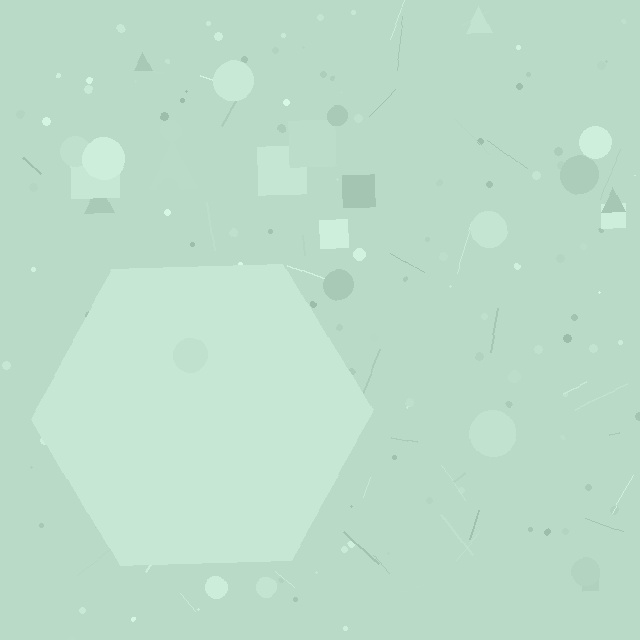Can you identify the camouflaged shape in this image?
The camouflaged shape is a hexagon.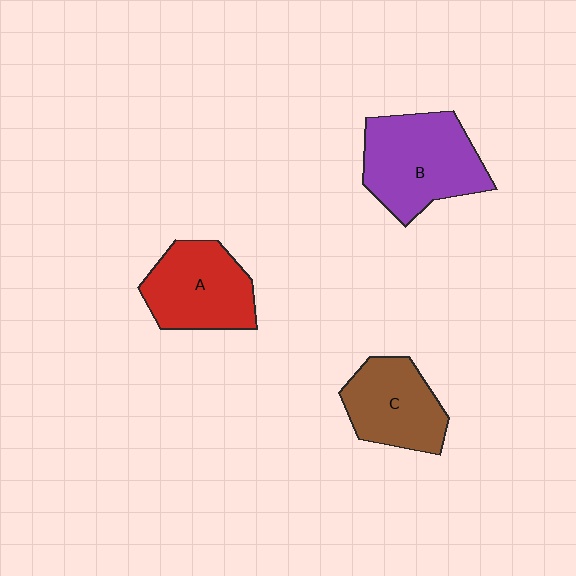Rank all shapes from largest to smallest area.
From largest to smallest: B (purple), A (red), C (brown).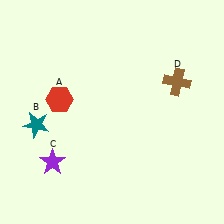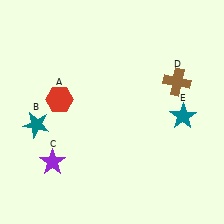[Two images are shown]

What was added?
A teal star (E) was added in Image 2.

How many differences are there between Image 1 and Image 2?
There is 1 difference between the two images.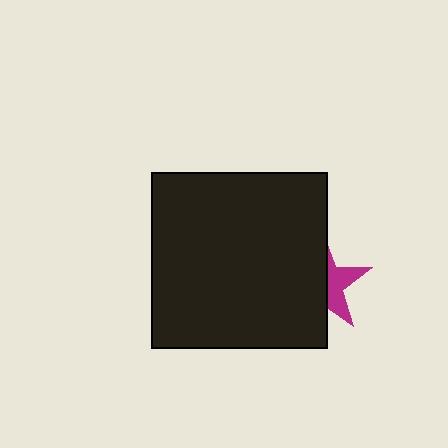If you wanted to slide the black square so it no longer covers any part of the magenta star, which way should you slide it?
Slide it left — that is the most direct way to separate the two shapes.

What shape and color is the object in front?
The object in front is a black square.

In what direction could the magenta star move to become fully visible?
The magenta star could move right. That would shift it out from behind the black square entirely.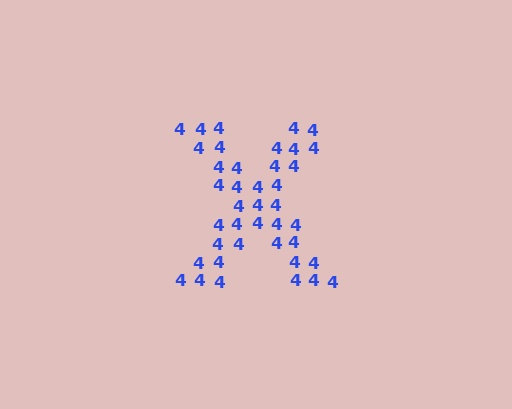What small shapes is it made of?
It is made of small digit 4's.